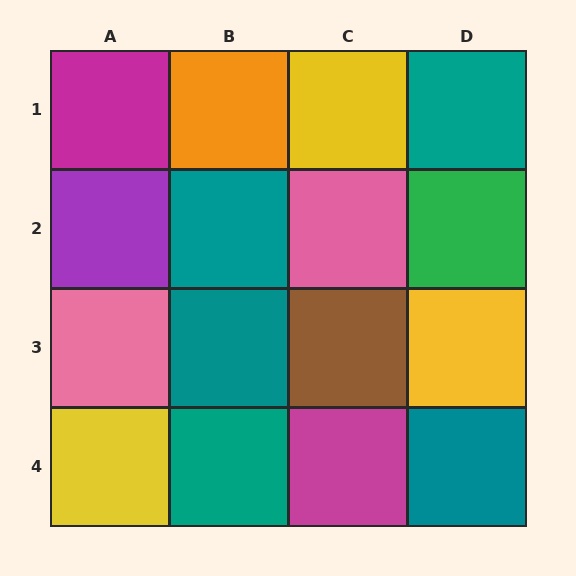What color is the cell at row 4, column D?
Teal.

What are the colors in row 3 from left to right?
Pink, teal, brown, yellow.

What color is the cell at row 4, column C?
Magenta.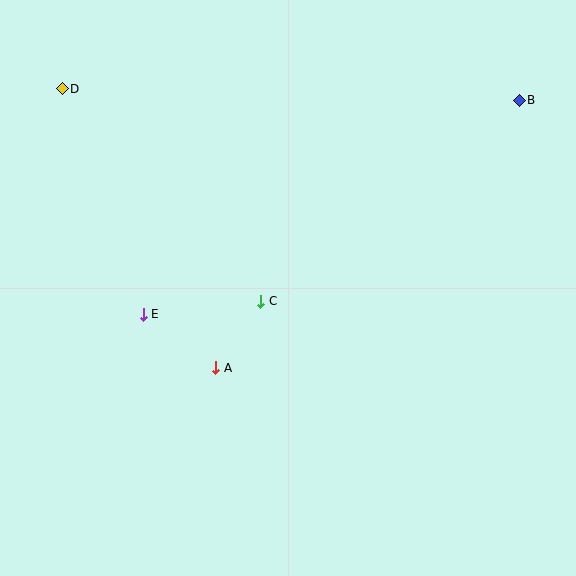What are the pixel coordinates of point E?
Point E is at (143, 314).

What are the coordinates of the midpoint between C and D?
The midpoint between C and D is at (161, 195).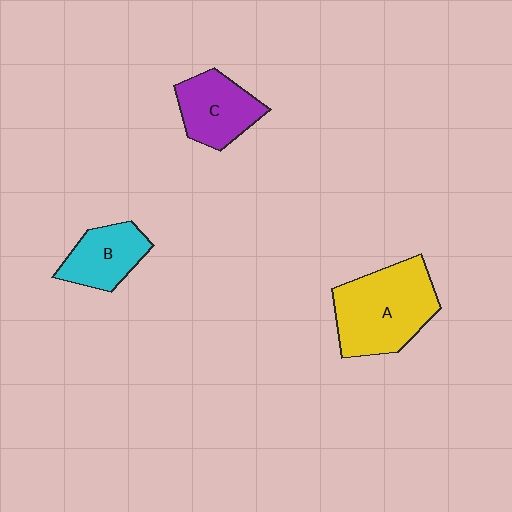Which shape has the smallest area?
Shape B (cyan).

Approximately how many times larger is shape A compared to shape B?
Approximately 1.8 times.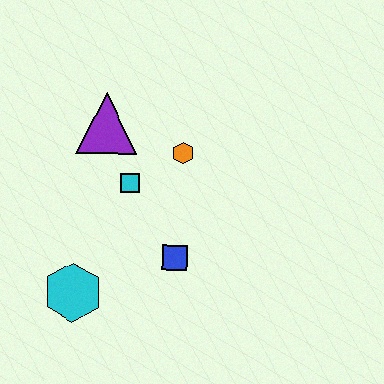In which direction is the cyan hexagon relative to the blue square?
The cyan hexagon is to the left of the blue square.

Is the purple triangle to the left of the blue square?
Yes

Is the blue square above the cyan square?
No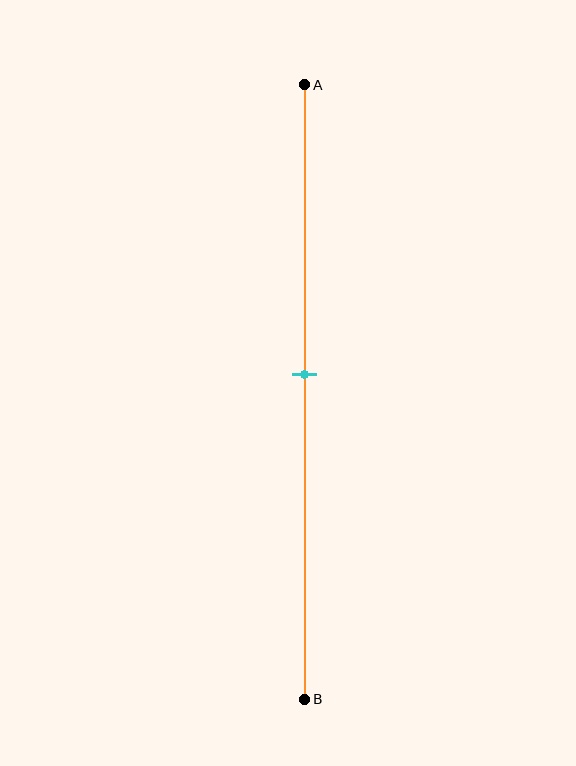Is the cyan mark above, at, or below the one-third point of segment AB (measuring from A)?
The cyan mark is below the one-third point of segment AB.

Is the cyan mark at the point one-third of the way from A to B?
No, the mark is at about 45% from A, not at the 33% one-third point.